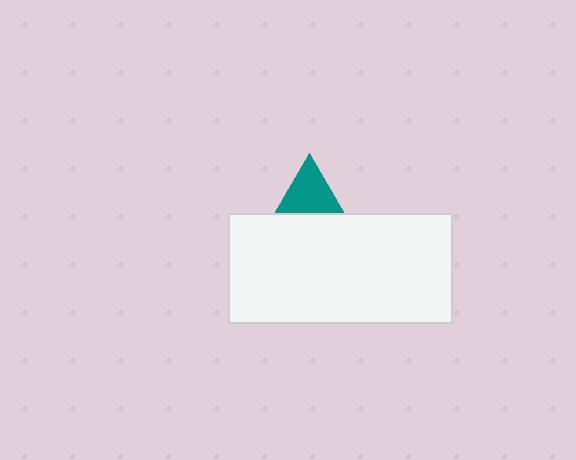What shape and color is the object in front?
The object in front is a white rectangle.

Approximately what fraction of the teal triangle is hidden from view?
Roughly 62% of the teal triangle is hidden behind the white rectangle.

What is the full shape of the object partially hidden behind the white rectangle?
The partially hidden object is a teal triangle.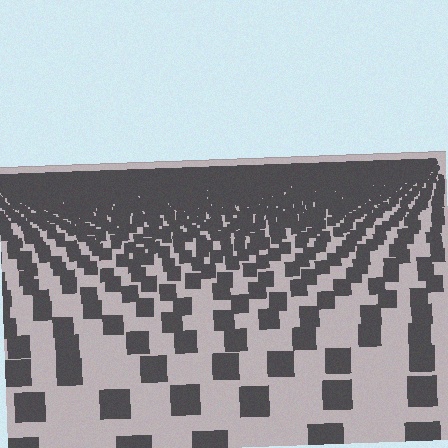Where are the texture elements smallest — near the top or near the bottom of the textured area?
Near the top.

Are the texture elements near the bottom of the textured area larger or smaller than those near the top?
Larger. Near the bottom, elements are closer to the viewer and appear at a bigger on-screen size.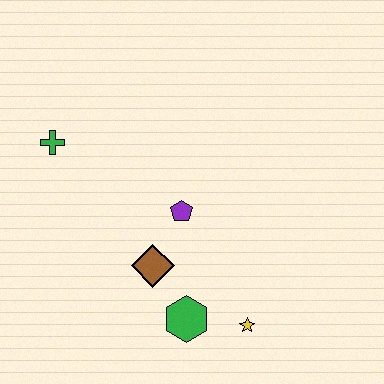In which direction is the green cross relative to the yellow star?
The green cross is to the left of the yellow star.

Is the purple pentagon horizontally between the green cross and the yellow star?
Yes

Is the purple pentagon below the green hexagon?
No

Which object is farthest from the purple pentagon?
The green cross is farthest from the purple pentagon.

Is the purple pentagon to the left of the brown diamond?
No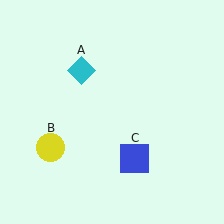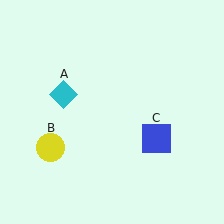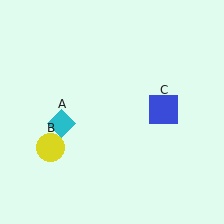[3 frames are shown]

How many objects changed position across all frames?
2 objects changed position: cyan diamond (object A), blue square (object C).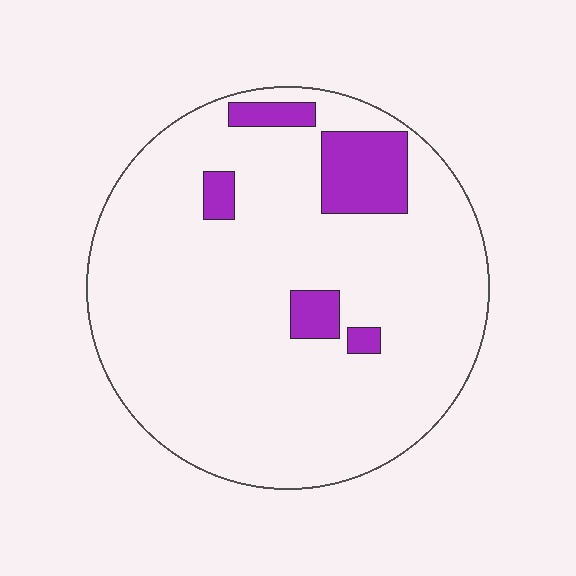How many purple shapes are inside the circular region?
5.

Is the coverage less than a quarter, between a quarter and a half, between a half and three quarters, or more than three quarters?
Less than a quarter.